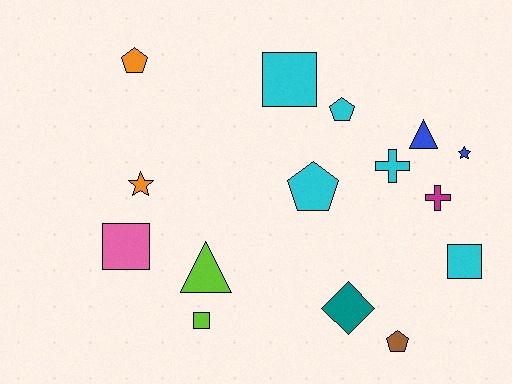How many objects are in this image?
There are 15 objects.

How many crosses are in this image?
There are 2 crosses.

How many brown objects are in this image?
There is 1 brown object.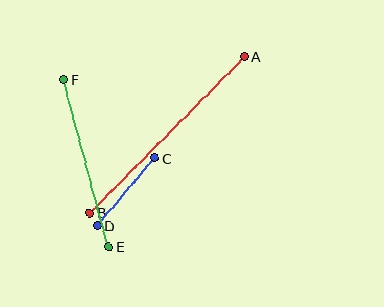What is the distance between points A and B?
The distance is approximately 219 pixels.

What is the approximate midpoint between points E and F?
The midpoint is at approximately (86, 163) pixels.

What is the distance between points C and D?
The distance is approximately 89 pixels.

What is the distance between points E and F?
The distance is approximately 173 pixels.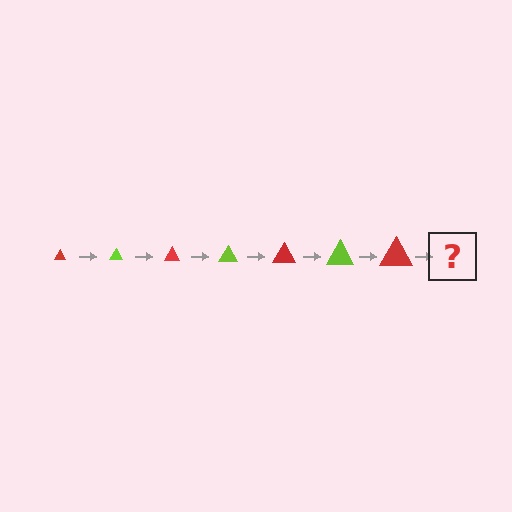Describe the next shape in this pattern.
It should be a lime triangle, larger than the previous one.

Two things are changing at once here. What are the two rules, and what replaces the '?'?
The two rules are that the triangle grows larger each step and the color cycles through red and lime. The '?' should be a lime triangle, larger than the previous one.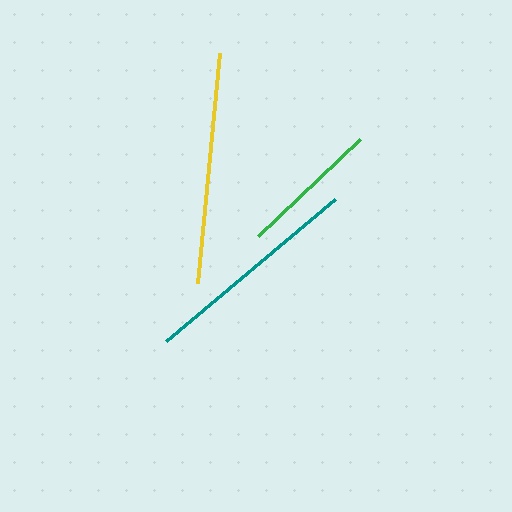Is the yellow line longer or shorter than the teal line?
The yellow line is longer than the teal line.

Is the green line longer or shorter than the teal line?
The teal line is longer than the green line.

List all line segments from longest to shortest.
From longest to shortest: yellow, teal, green.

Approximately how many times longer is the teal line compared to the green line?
The teal line is approximately 1.6 times the length of the green line.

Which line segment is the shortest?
The green line is the shortest at approximately 140 pixels.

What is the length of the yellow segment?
The yellow segment is approximately 231 pixels long.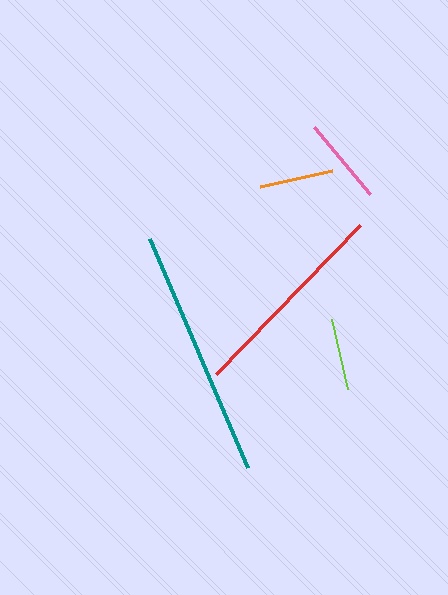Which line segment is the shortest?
The lime line is the shortest at approximately 72 pixels.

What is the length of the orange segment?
The orange segment is approximately 74 pixels long.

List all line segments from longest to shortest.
From longest to shortest: teal, red, pink, orange, lime.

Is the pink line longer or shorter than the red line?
The red line is longer than the pink line.